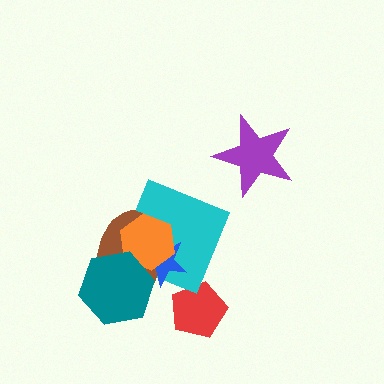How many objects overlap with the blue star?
4 objects overlap with the blue star.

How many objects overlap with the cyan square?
3 objects overlap with the cyan square.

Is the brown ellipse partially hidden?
Yes, it is partially covered by another shape.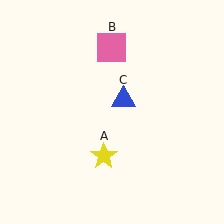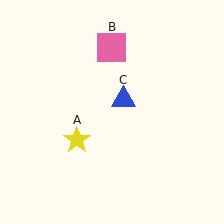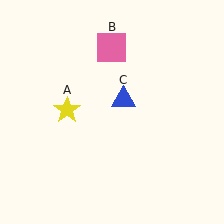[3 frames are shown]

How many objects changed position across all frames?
1 object changed position: yellow star (object A).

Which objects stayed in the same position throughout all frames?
Pink square (object B) and blue triangle (object C) remained stationary.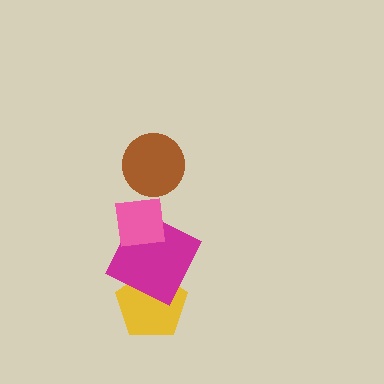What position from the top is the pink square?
The pink square is 2nd from the top.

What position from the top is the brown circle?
The brown circle is 1st from the top.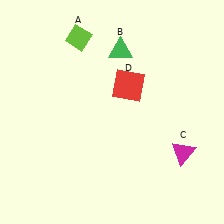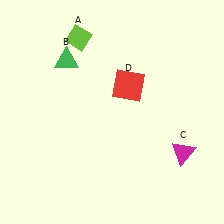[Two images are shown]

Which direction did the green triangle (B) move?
The green triangle (B) moved left.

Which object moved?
The green triangle (B) moved left.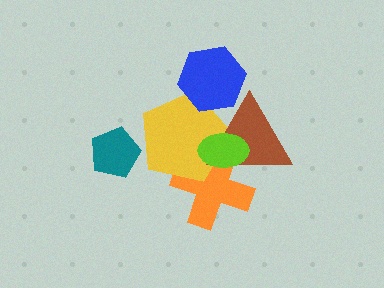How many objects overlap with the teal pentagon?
0 objects overlap with the teal pentagon.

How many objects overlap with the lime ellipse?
3 objects overlap with the lime ellipse.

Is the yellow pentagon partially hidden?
Yes, it is partially covered by another shape.